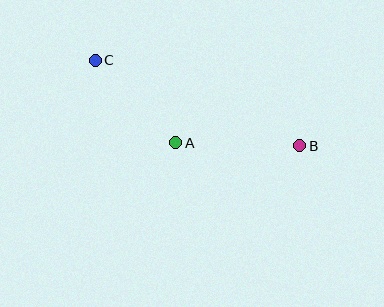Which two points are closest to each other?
Points A and C are closest to each other.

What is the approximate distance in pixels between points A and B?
The distance between A and B is approximately 124 pixels.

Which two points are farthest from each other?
Points B and C are farthest from each other.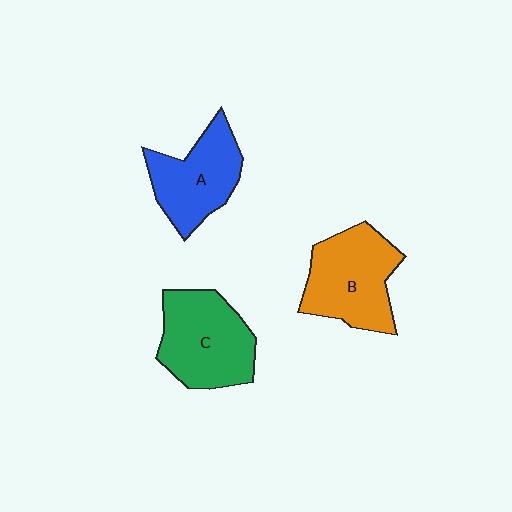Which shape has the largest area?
Shape C (green).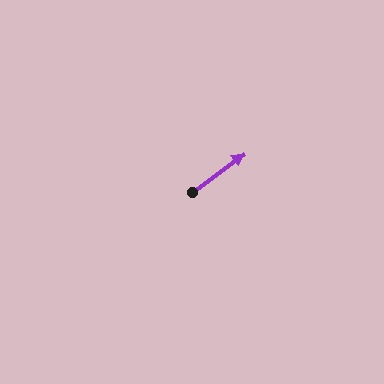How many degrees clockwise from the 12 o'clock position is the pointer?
Approximately 54 degrees.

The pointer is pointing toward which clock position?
Roughly 2 o'clock.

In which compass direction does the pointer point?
Northeast.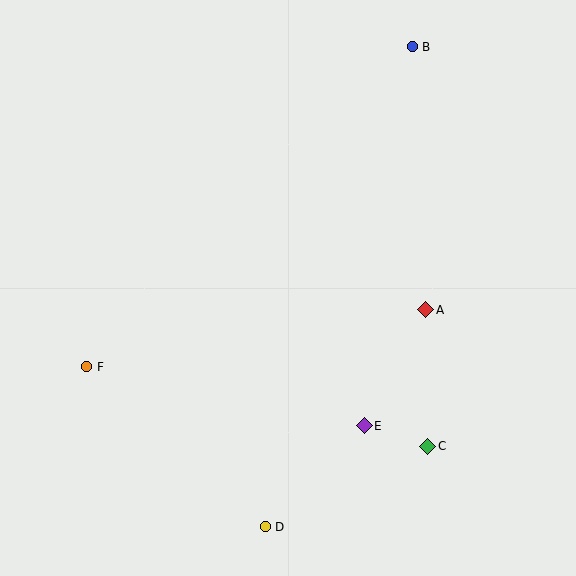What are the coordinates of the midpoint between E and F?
The midpoint between E and F is at (225, 396).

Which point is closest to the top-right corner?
Point B is closest to the top-right corner.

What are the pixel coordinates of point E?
Point E is at (364, 426).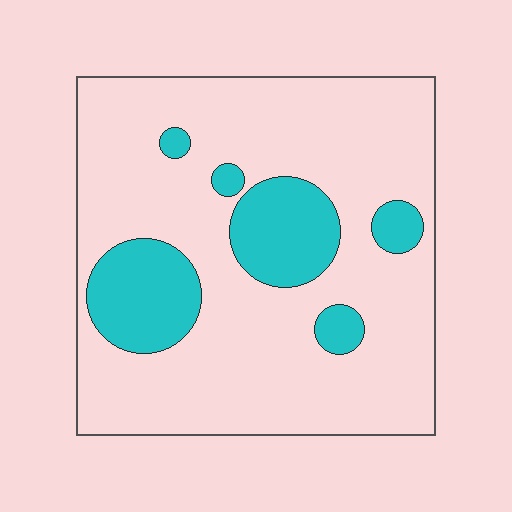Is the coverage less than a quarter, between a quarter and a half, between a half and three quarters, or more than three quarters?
Less than a quarter.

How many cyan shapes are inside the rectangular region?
6.